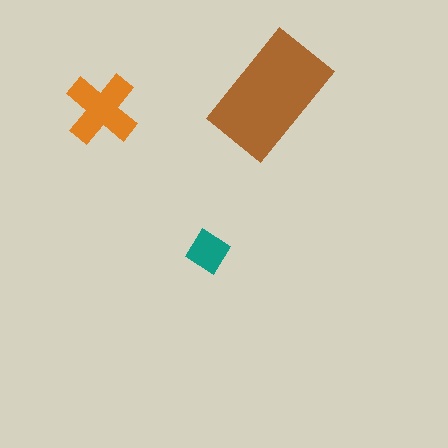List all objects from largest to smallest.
The brown rectangle, the orange cross, the teal diamond.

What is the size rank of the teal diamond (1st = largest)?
3rd.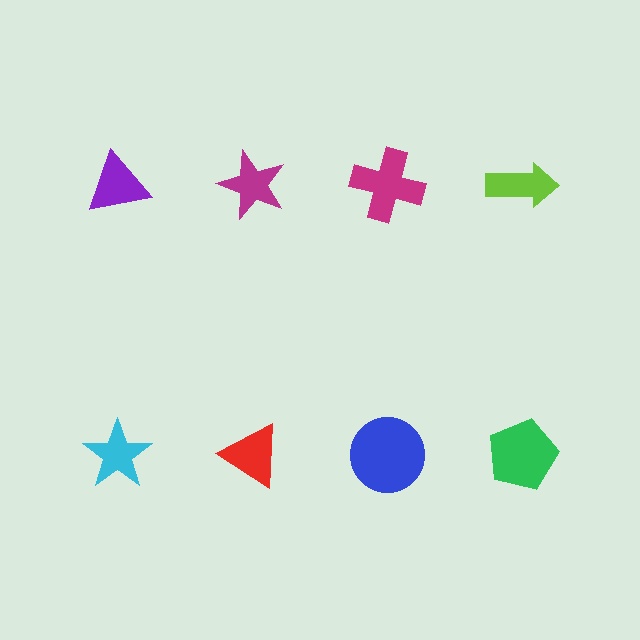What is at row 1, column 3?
A magenta cross.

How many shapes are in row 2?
4 shapes.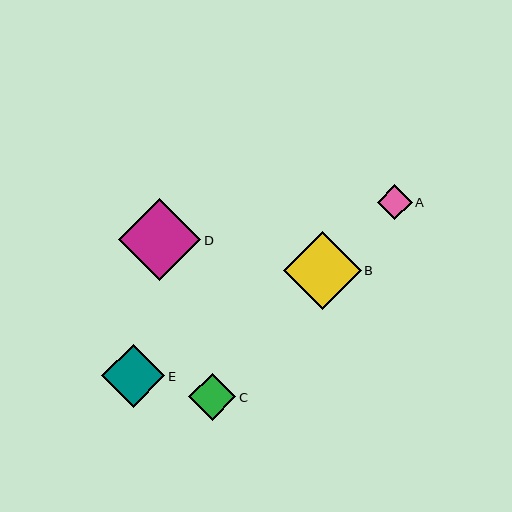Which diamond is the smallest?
Diamond A is the smallest with a size of approximately 35 pixels.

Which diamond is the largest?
Diamond D is the largest with a size of approximately 82 pixels.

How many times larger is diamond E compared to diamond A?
Diamond E is approximately 1.8 times the size of diamond A.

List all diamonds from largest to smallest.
From largest to smallest: D, B, E, C, A.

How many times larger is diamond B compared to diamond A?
Diamond B is approximately 2.2 times the size of diamond A.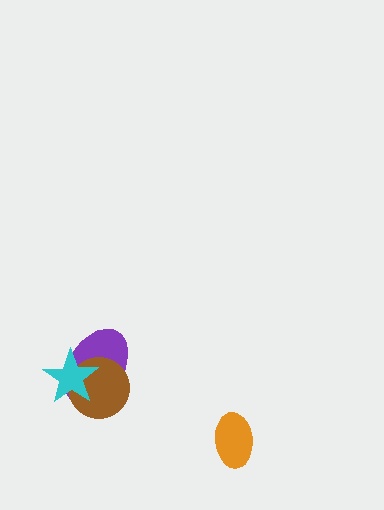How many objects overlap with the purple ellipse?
2 objects overlap with the purple ellipse.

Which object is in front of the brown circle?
The cyan star is in front of the brown circle.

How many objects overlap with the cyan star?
2 objects overlap with the cyan star.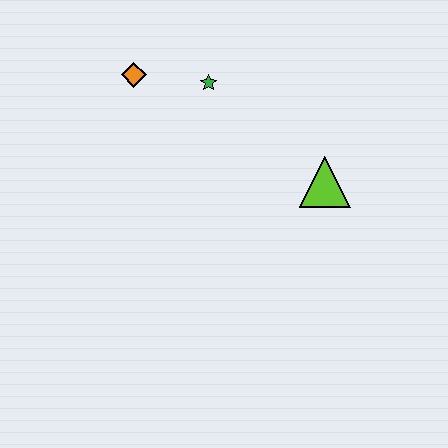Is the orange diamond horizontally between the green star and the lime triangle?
No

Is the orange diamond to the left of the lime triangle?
Yes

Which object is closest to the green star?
The orange diamond is closest to the green star.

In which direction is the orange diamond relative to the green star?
The orange diamond is to the left of the green star.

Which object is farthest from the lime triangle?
The orange diamond is farthest from the lime triangle.